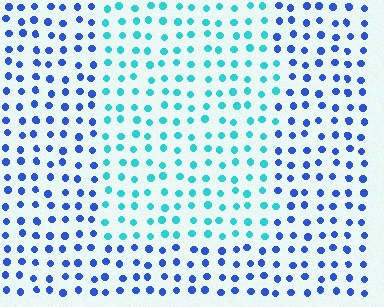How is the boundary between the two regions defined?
The boundary is defined purely by a slight shift in hue (about 47 degrees). Spacing, size, and orientation are identical on both sides.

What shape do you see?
I see a rectangle.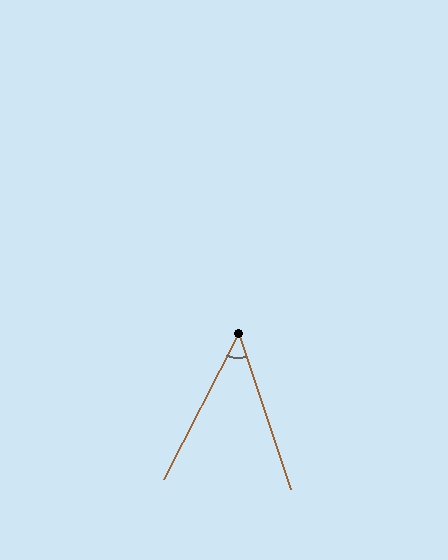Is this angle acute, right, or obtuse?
It is acute.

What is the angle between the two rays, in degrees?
Approximately 46 degrees.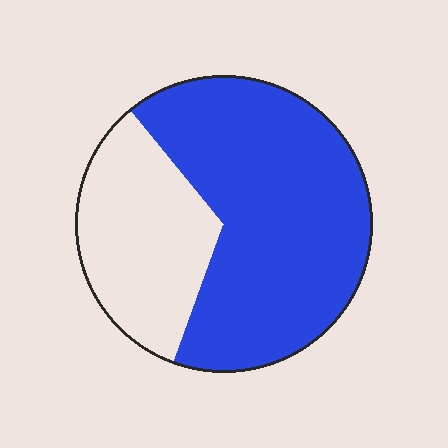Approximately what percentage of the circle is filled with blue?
Approximately 65%.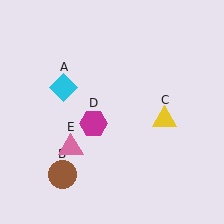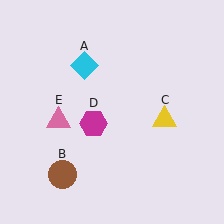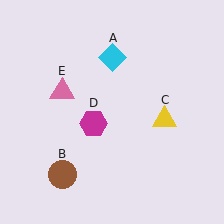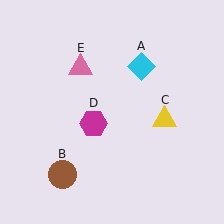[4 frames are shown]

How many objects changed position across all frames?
2 objects changed position: cyan diamond (object A), pink triangle (object E).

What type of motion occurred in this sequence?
The cyan diamond (object A), pink triangle (object E) rotated clockwise around the center of the scene.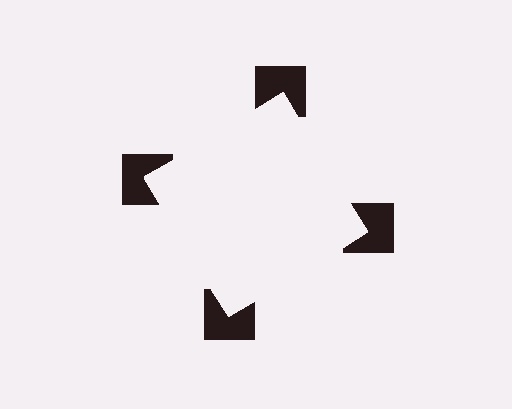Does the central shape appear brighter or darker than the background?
It typically appears slightly brighter than the background, even though no actual brightness change is drawn.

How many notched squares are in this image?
There are 4 — one at each vertex of the illusory square.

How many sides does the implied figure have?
4 sides.